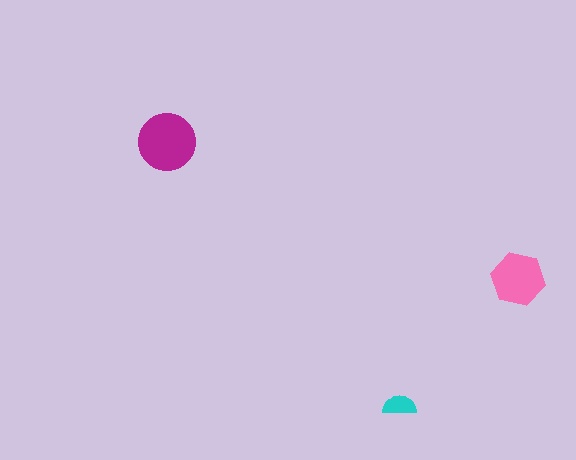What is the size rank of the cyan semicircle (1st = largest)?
3rd.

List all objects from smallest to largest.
The cyan semicircle, the pink hexagon, the magenta circle.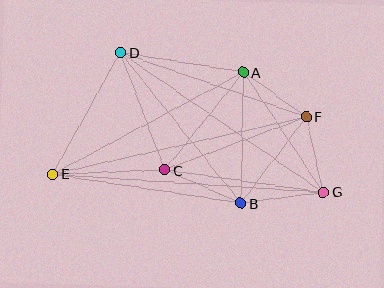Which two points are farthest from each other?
Points E and G are farthest from each other.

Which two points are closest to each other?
Points A and F are closest to each other.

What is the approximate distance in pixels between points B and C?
The distance between B and C is approximately 83 pixels.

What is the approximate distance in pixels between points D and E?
The distance between D and E is approximately 139 pixels.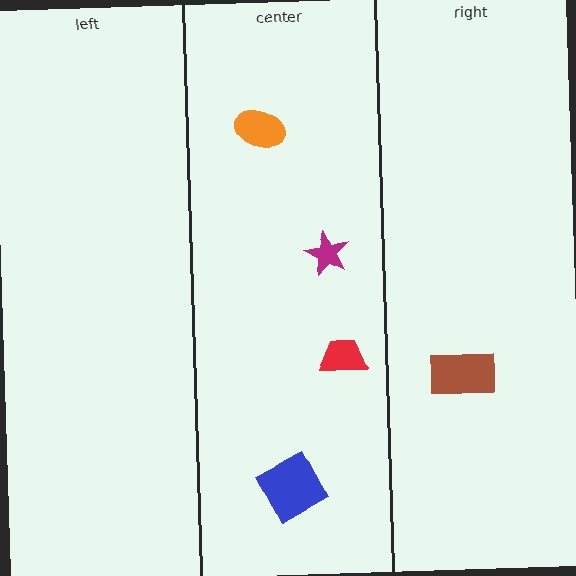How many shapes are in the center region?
4.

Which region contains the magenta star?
The center region.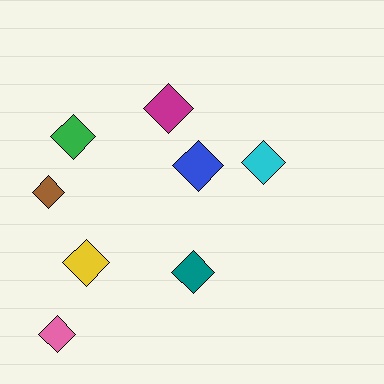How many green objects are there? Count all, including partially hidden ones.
There is 1 green object.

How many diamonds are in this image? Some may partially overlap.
There are 8 diamonds.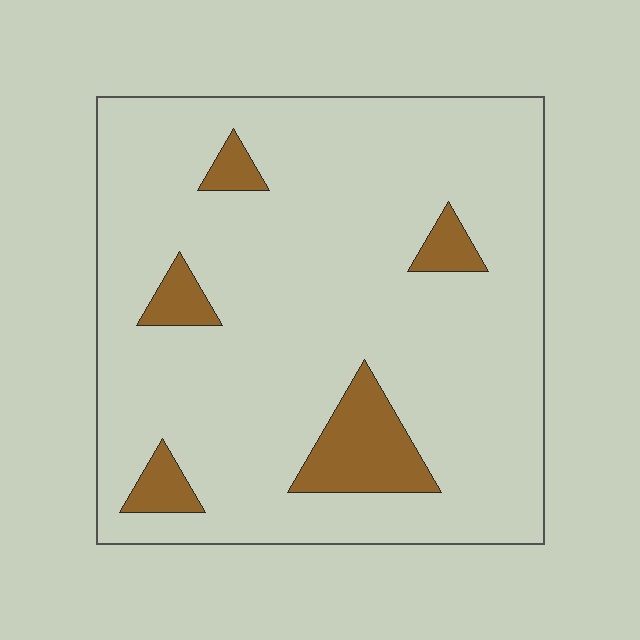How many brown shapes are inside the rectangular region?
5.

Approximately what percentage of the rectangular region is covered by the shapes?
Approximately 10%.